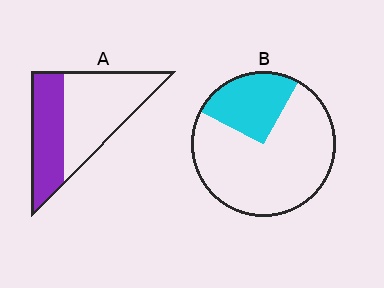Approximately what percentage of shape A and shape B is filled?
A is approximately 40% and B is approximately 25%.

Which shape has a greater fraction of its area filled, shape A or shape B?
Shape A.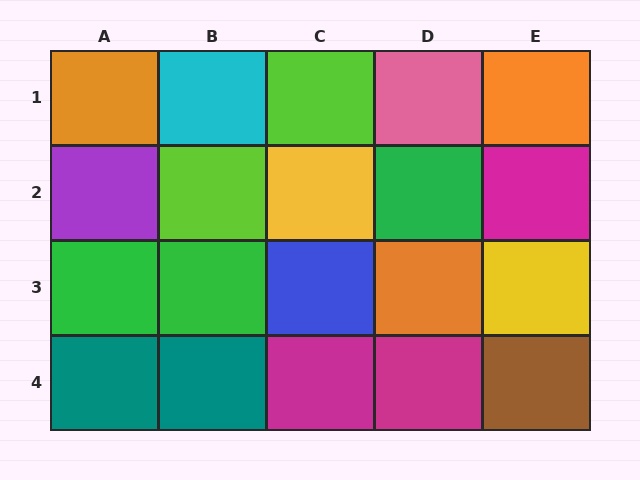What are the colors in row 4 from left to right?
Teal, teal, magenta, magenta, brown.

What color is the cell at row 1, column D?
Pink.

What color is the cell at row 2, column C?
Yellow.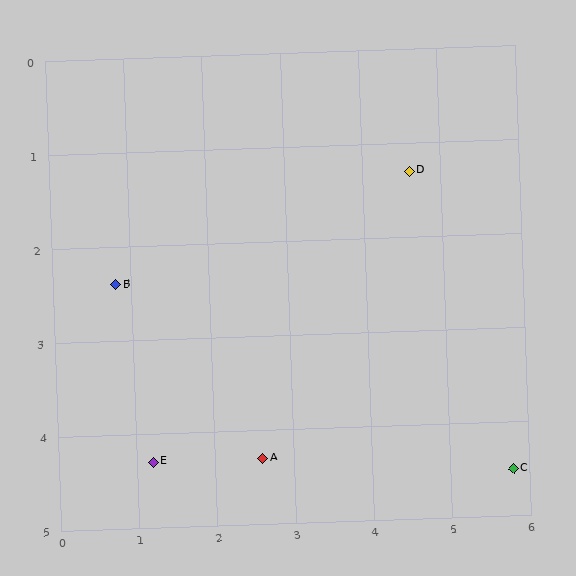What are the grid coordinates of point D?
Point D is at approximately (4.6, 1.3).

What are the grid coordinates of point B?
Point B is at approximately (0.8, 2.4).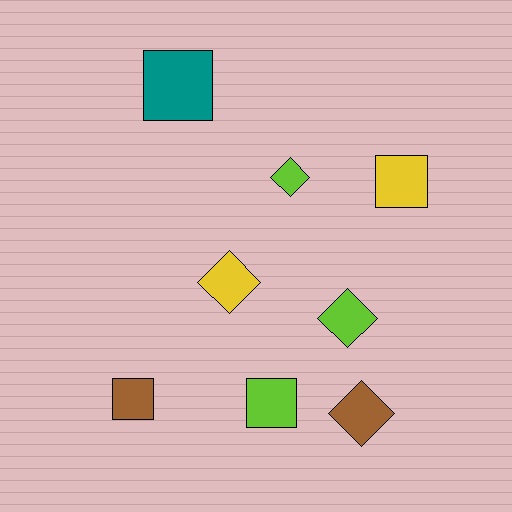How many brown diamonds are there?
There is 1 brown diamond.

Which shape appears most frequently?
Square, with 4 objects.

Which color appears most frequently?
Lime, with 3 objects.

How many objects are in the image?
There are 8 objects.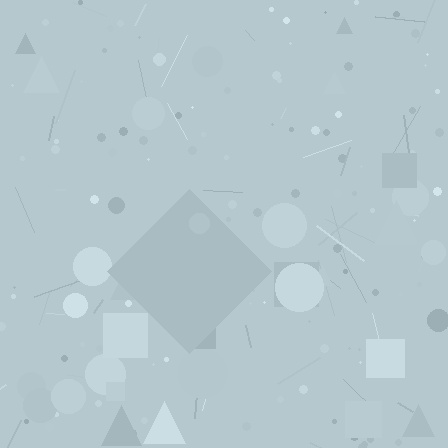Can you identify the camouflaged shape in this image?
The camouflaged shape is a diamond.